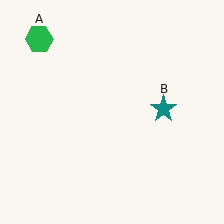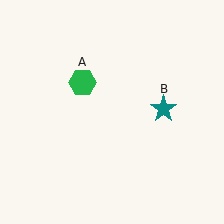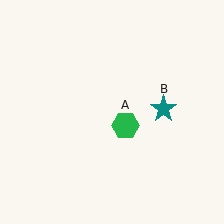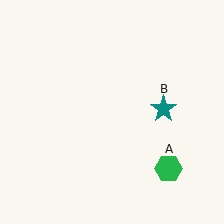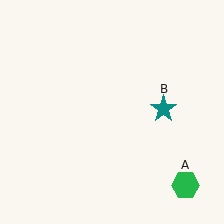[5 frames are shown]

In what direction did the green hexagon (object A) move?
The green hexagon (object A) moved down and to the right.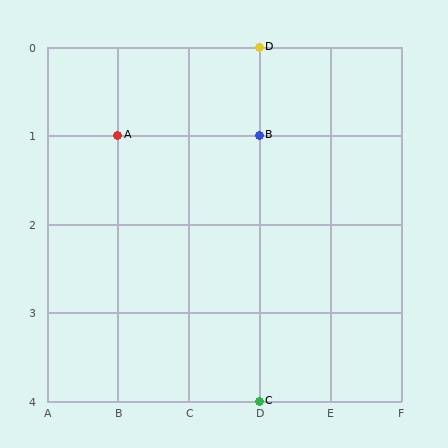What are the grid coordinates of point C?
Point C is at grid coordinates (D, 4).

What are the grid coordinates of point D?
Point D is at grid coordinates (D, 0).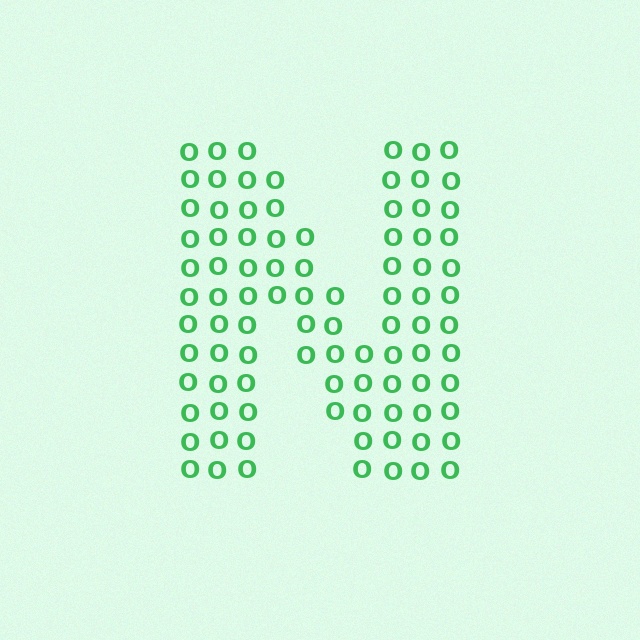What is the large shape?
The large shape is the letter N.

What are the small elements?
The small elements are letter O's.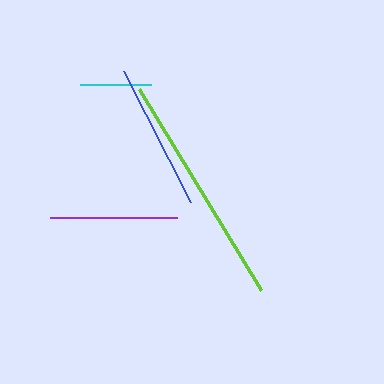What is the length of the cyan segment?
The cyan segment is approximately 71 pixels long.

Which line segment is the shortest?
The cyan line is the shortest at approximately 71 pixels.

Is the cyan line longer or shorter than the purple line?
The purple line is longer than the cyan line.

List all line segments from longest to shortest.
From longest to shortest: lime, blue, purple, cyan.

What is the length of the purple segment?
The purple segment is approximately 128 pixels long.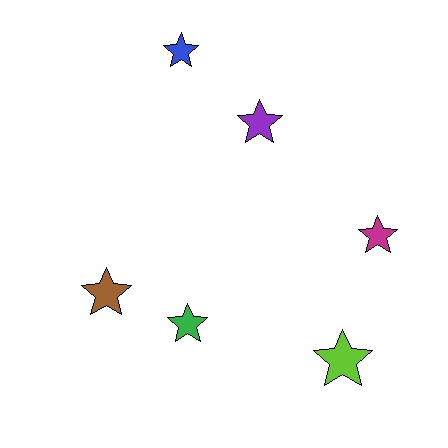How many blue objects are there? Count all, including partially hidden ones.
There is 1 blue object.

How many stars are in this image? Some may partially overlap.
There are 6 stars.